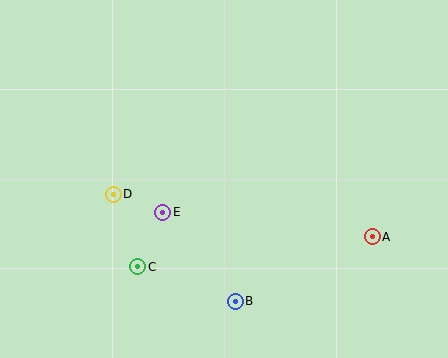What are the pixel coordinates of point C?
Point C is at (138, 267).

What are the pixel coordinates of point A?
Point A is at (372, 237).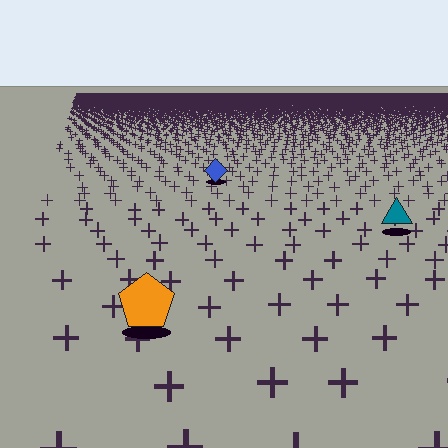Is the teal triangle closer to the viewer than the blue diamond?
Yes. The teal triangle is closer — you can tell from the texture gradient: the ground texture is coarser near it.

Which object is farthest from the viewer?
The blue diamond is farthest from the viewer. It appears smaller and the ground texture around it is denser.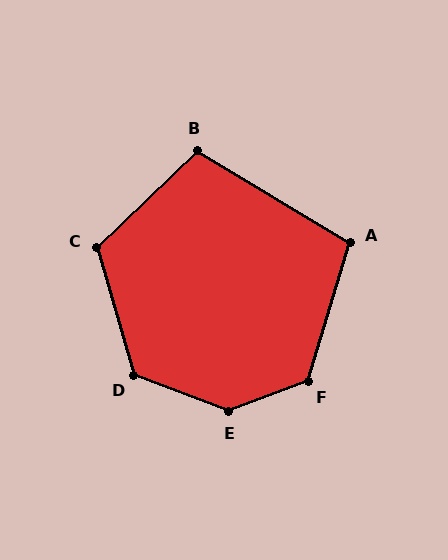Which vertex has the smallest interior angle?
A, at approximately 104 degrees.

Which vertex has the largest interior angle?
E, at approximately 138 degrees.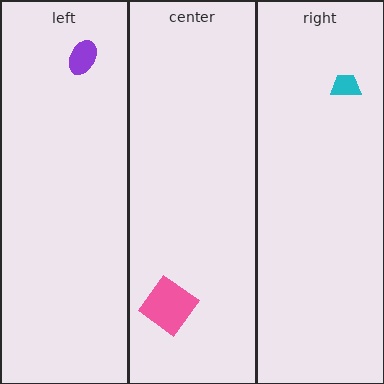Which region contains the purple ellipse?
The left region.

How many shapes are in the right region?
1.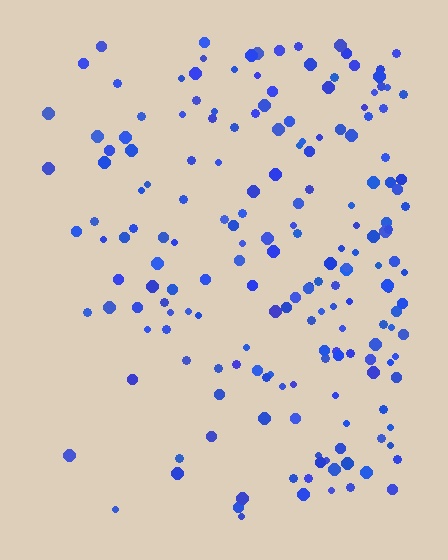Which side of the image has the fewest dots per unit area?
The left.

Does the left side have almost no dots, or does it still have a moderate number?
Still a moderate number, just noticeably fewer than the right.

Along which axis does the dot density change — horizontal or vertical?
Horizontal.